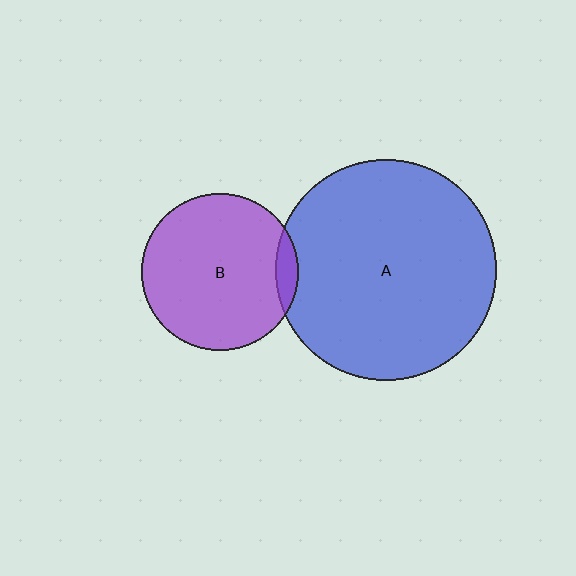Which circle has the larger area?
Circle A (blue).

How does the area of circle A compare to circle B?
Approximately 2.0 times.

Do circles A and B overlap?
Yes.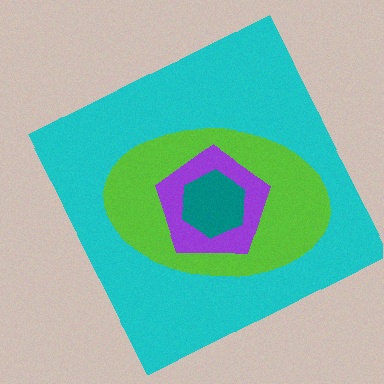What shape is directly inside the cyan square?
The lime ellipse.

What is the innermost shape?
The teal hexagon.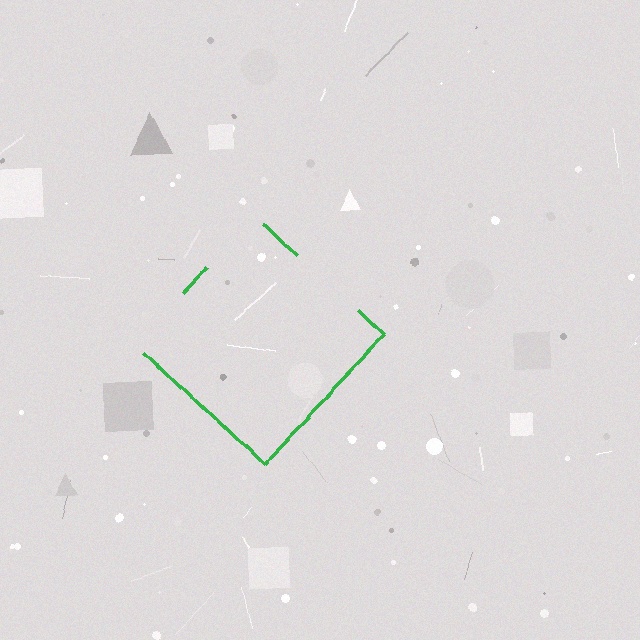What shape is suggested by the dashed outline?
The dashed outline suggests a diamond.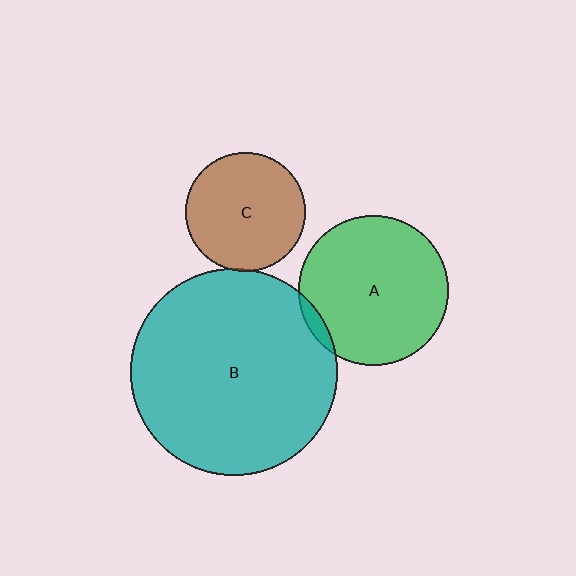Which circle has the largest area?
Circle B (teal).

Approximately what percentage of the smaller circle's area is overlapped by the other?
Approximately 5%.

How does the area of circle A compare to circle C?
Approximately 1.6 times.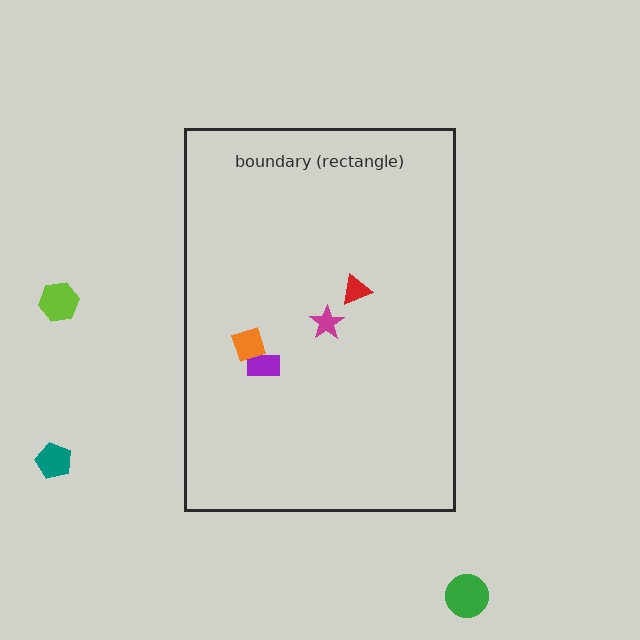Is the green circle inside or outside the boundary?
Outside.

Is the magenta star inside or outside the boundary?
Inside.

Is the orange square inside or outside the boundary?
Inside.